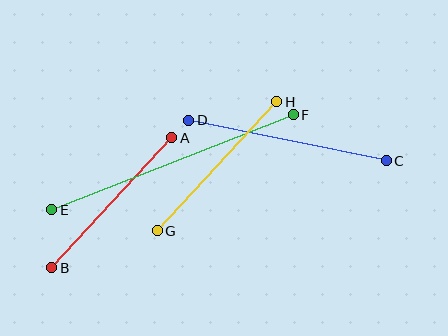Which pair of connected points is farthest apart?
Points E and F are farthest apart.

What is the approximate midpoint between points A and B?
The midpoint is at approximately (112, 203) pixels.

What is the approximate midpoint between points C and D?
The midpoint is at approximately (288, 141) pixels.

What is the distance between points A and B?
The distance is approximately 177 pixels.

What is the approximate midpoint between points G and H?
The midpoint is at approximately (217, 166) pixels.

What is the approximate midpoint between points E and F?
The midpoint is at approximately (173, 162) pixels.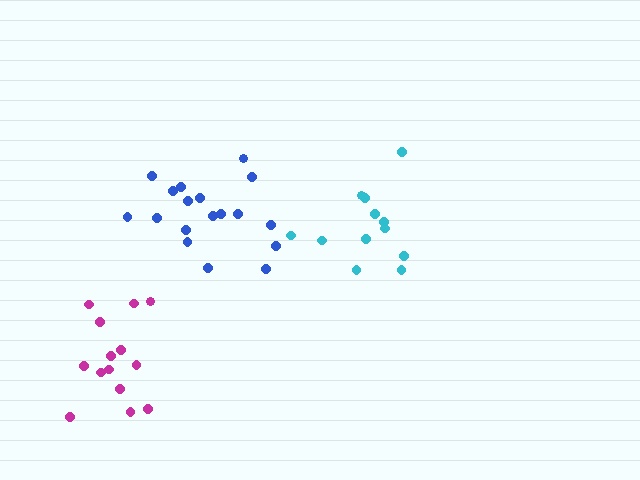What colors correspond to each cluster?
The clusters are colored: cyan, blue, magenta.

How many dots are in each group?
Group 1: 12 dots, Group 2: 18 dots, Group 3: 14 dots (44 total).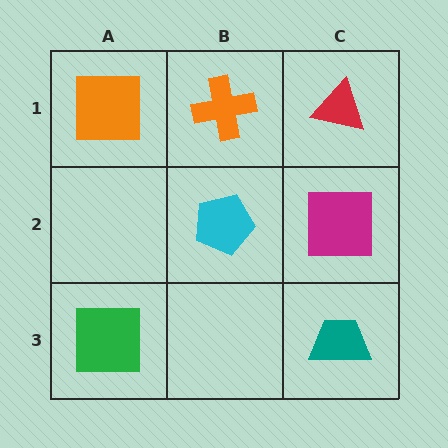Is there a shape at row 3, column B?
No, that cell is empty.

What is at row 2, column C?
A magenta square.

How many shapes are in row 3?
2 shapes.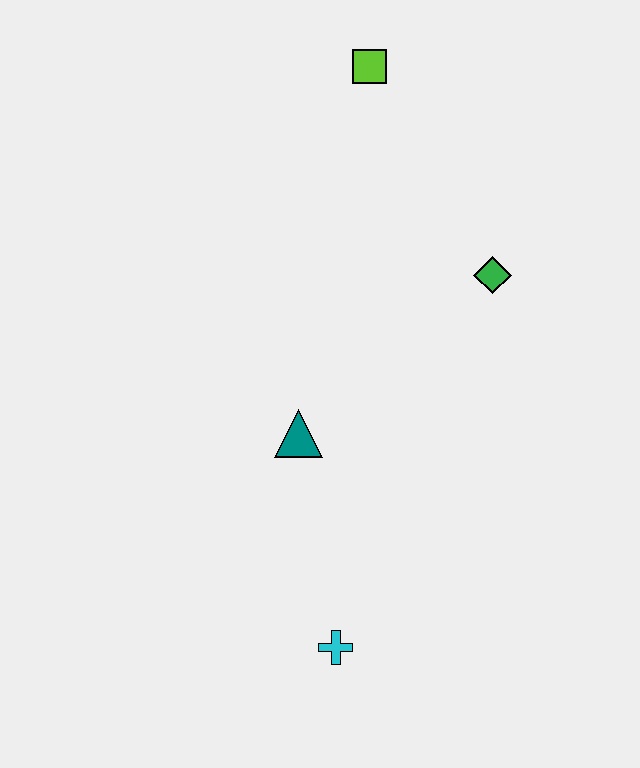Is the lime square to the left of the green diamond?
Yes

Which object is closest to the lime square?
The green diamond is closest to the lime square.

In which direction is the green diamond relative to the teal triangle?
The green diamond is to the right of the teal triangle.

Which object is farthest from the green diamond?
The cyan cross is farthest from the green diamond.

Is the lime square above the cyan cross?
Yes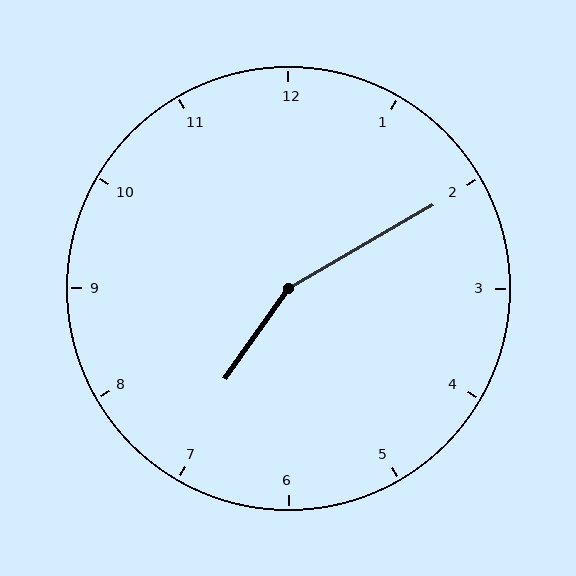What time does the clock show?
7:10.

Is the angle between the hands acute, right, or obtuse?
It is obtuse.